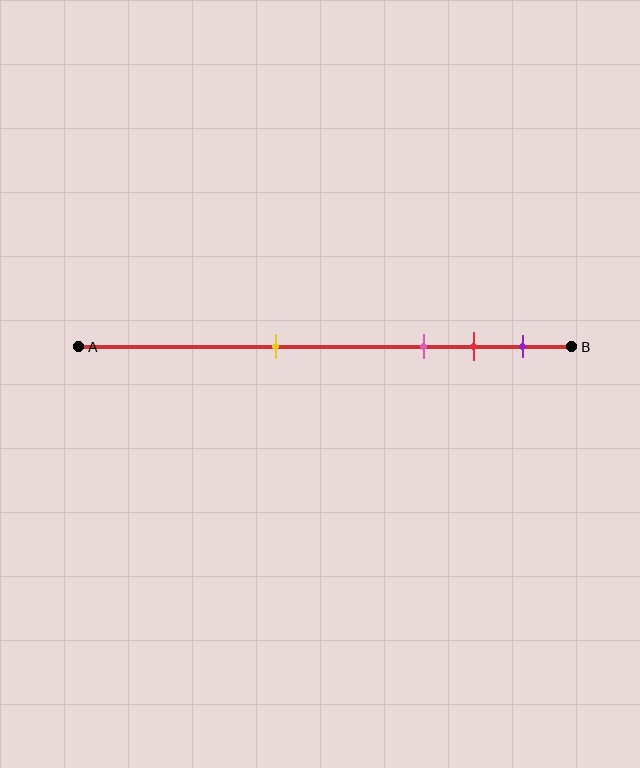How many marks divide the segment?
There are 4 marks dividing the segment.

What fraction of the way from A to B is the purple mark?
The purple mark is approximately 90% (0.9) of the way from A to B.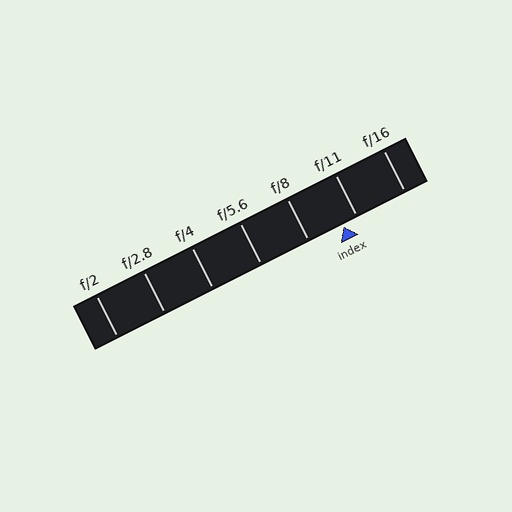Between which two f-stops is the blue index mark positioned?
The index mark is between f/8 and f/11.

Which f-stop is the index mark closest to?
The index mark is closest to f/11.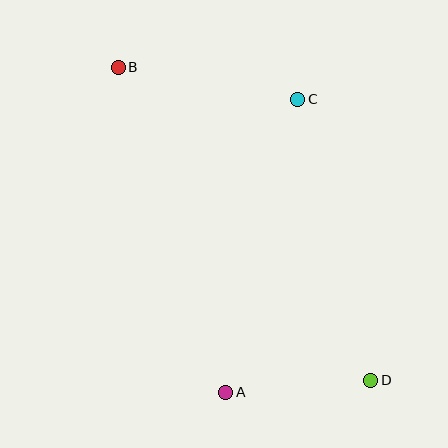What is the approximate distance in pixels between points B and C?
The distance between B and C is approximately 182 pixels.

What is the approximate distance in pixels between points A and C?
The distance between A and C is approximately 302 pixels.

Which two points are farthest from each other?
Points B and D are farthest from each other.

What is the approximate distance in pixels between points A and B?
The distance between A and B is approximately 342 pixels.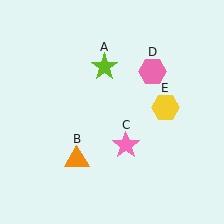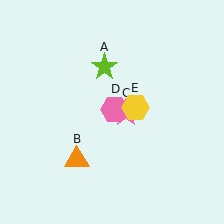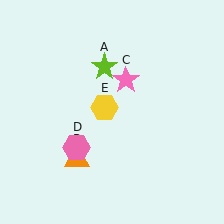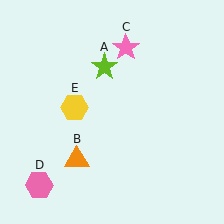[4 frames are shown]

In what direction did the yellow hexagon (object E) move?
The yellow hexagon (object E) moved left.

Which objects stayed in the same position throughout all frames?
Lime star (object A) and orange triangle (object B) remained stationary.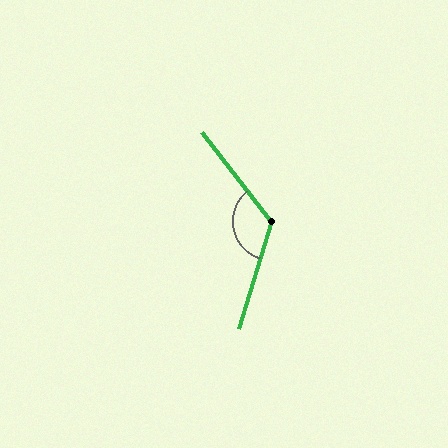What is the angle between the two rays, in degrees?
Approximately 125 degrees.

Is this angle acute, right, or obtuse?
It is obtuse.